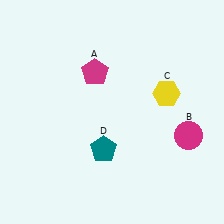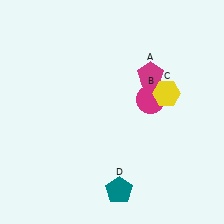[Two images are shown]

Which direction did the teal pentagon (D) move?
The teal pentagon (D) moved down.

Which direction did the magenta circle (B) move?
The magenta circle (B) moved left.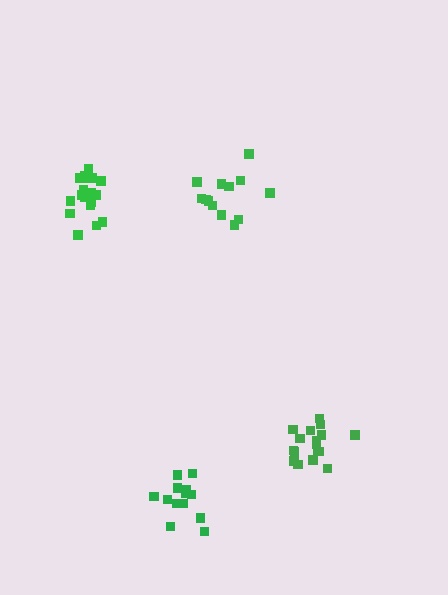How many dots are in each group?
Group 1: 17 dots, Group 2: 18 dots, Group 3: 13 dots, Group 4: 14 dots (62 total).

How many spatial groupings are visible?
There are 4 spatial groupings.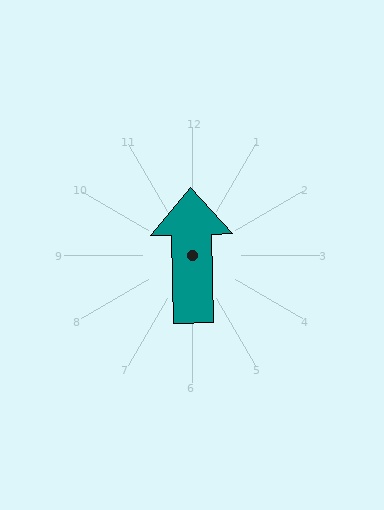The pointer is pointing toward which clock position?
Roughly 12 o'clock.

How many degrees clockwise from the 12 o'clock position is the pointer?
Approximately 359 degrees.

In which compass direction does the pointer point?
North.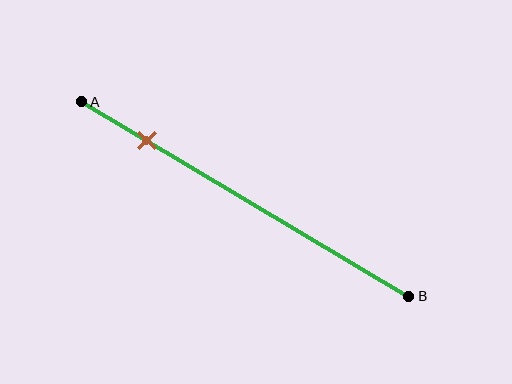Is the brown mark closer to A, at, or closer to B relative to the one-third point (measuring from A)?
The brown mark is closer to point A than the one-third point of segment AB.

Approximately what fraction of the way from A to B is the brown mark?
The brown mark is approximately 20% of the way from A to B.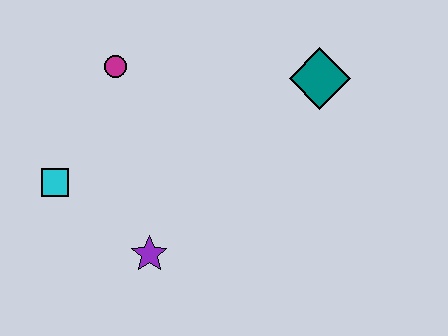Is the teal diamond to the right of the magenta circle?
Yes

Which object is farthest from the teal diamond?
The cyan square is farthest from the teal diamond.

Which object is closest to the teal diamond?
The magenta circle is closest to the teal diamond.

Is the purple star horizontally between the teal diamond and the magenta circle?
Yes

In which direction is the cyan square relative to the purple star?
The cyan square is to the left of the purple star.